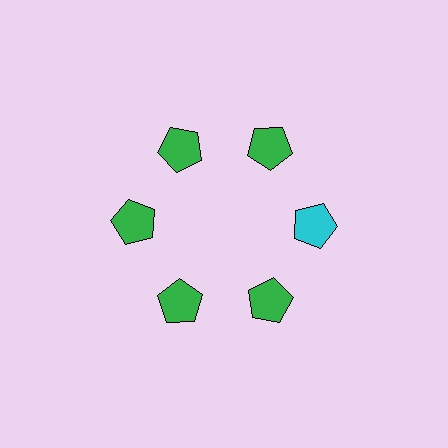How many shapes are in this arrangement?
There are 6 shapes arranged in a ring pattern.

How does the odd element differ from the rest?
It has a different color: cyan instead of green.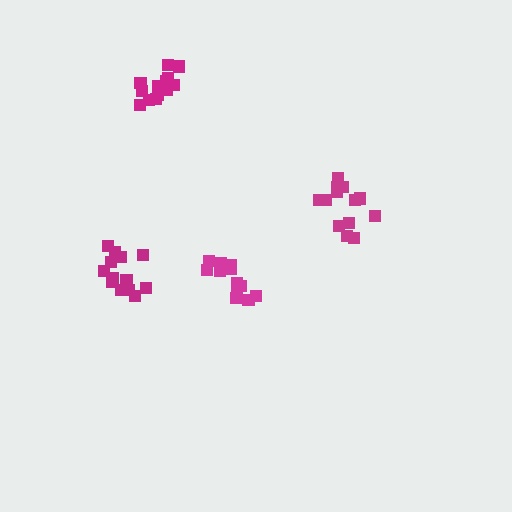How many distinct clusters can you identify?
There are 4 distinct clusters.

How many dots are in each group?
Group 1: 14 dots, Group 2: 13 dots, Group 3: 13 dots, Group 4: 13 dots (53 total).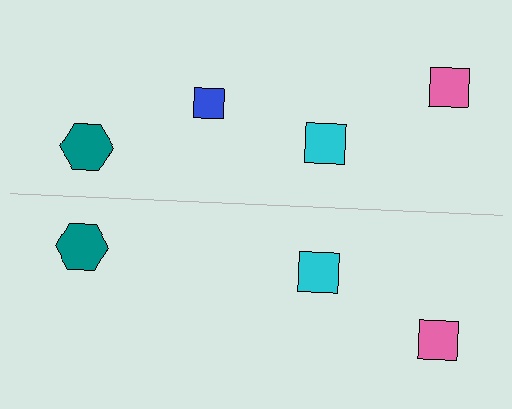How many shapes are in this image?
There are 7 shapes in this image.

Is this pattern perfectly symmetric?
No, the pattern is not perfectly symmetric. A blue square is missing from the bottom side.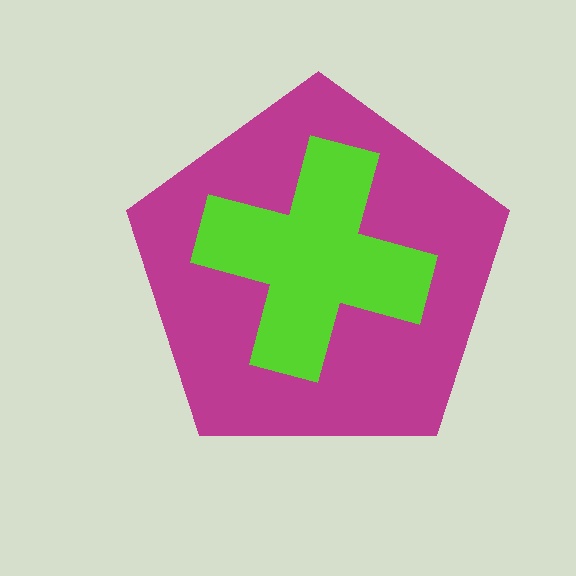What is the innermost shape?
The lime cross.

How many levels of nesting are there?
2.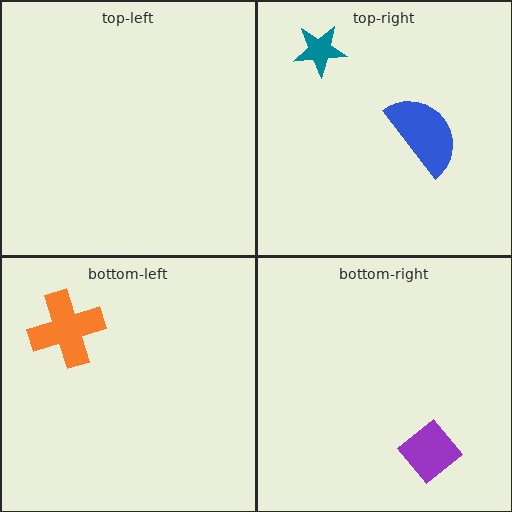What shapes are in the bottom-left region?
The orange cross.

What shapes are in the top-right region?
The blue semicircle, the teal star.